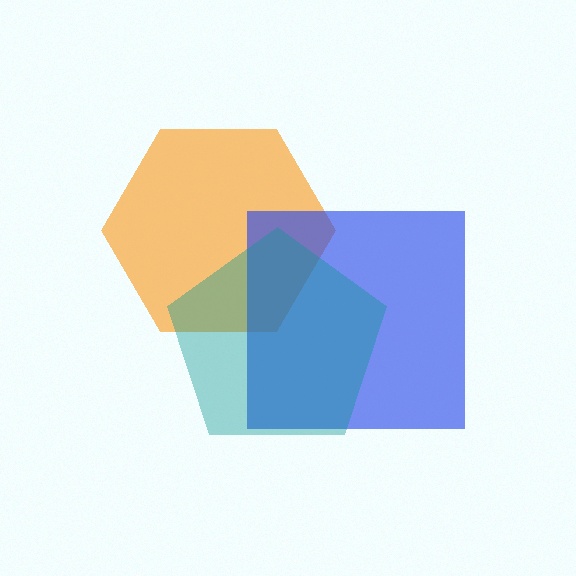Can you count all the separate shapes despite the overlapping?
Yes, there are 3 separate shapes.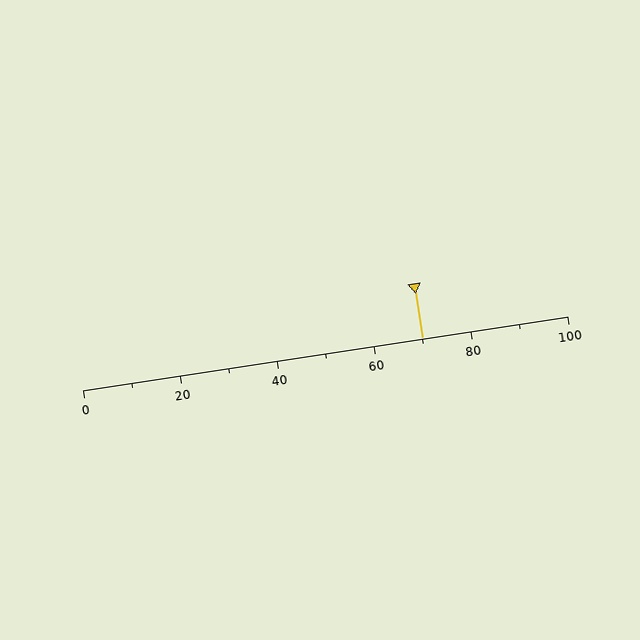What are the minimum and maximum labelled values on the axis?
The axis runs from 0 to 100.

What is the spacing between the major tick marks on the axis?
The major ticks are spaced 20 apart.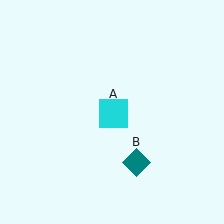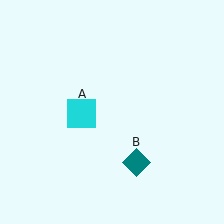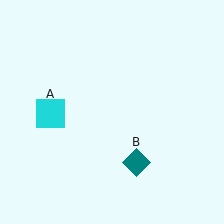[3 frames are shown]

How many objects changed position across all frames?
1 object changed position: cyan square (object A).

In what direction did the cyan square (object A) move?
The cyan square (object A) moved left.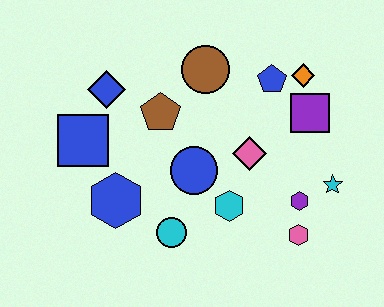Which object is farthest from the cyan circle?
The orange diamond is farthest from the cyan circle.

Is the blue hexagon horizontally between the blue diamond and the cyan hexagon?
Yes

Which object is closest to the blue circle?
The cyan hexagon is closest to the blue circle.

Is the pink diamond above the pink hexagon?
Yes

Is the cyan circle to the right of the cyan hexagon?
No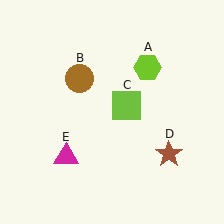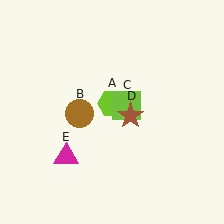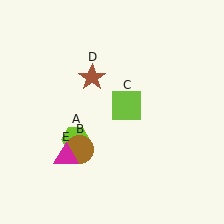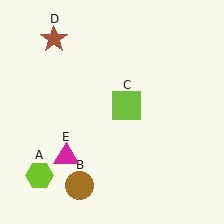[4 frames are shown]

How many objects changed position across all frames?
3 objects changed position: lime hexagon (object A), brown circle (object B), brown star (object D).